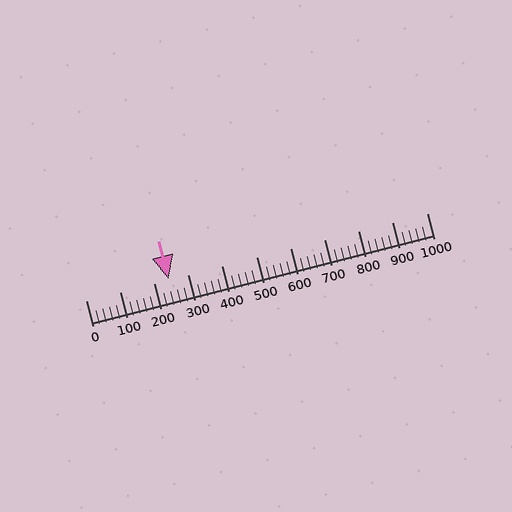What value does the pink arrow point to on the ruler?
The pink arrow points to approximately 244.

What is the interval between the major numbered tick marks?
The major tick marks are spaced 100 units apart.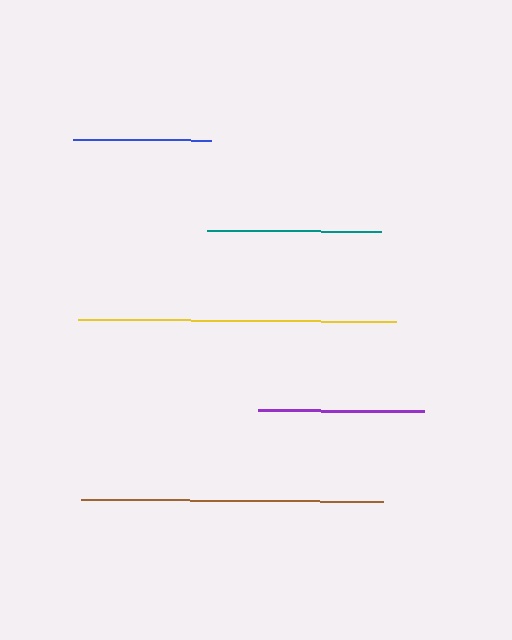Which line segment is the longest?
The yellow line is the longest at approximately 318 pixels.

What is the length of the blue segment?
The blue segment is approximately 138 pixels long.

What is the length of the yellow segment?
The yellow segment is approximately 318 pixels long.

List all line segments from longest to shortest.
From longest to shortest: yellow, brown, teal, purple, blue.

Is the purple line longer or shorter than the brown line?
The brown line is longer than the purple line.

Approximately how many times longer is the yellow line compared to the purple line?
The yellow line is approximately 1.9 times the length of the purple line.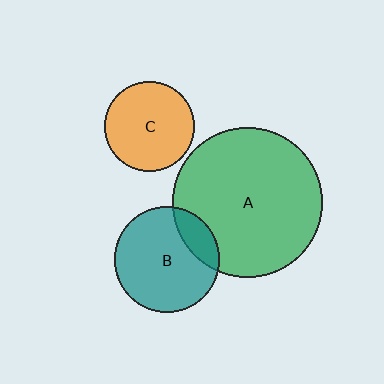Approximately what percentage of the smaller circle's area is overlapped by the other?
Approximately 20%.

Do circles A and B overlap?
Yes.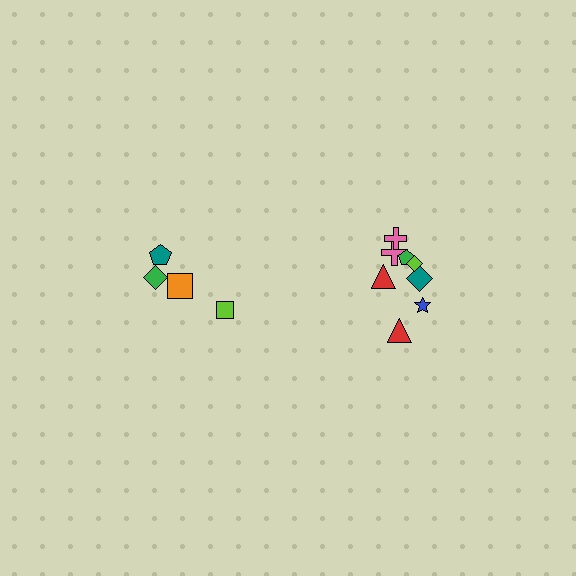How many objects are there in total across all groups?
There are 12 objects.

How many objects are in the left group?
There are 4 objects.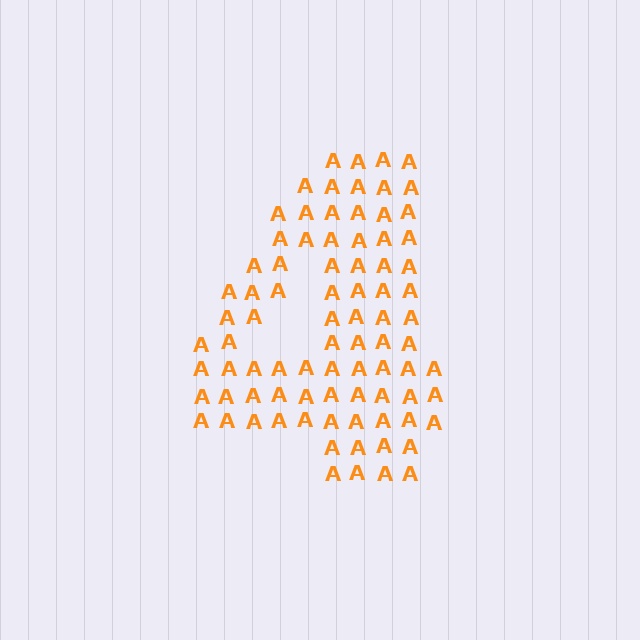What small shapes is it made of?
It is made of small letter A's.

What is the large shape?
The large shape is the digit 4.